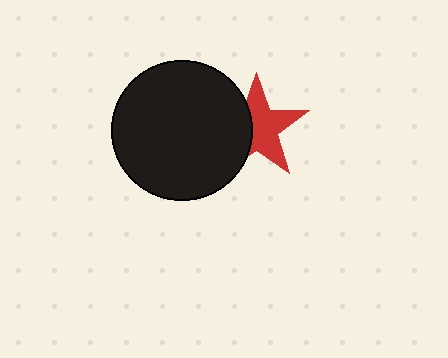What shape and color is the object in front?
The object in front is a black circle.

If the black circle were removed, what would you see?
You would see the complete red star.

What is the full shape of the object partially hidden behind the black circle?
The partially hidden object is a red star.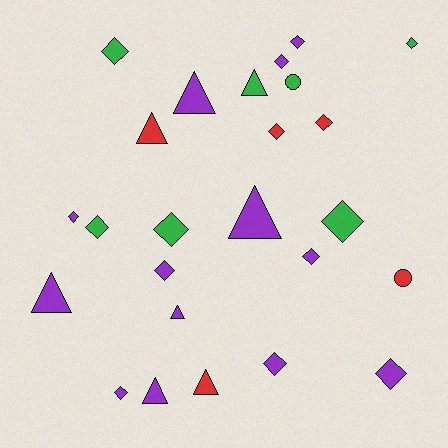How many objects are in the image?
There are 25 objects.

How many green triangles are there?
There is 1 green triangle.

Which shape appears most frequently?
Diamond, with 15 objects.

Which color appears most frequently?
Purple, with 13 objects.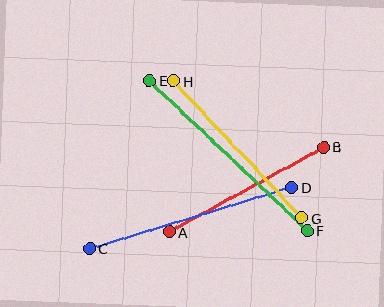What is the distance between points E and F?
The distance is approximately 217 pixels.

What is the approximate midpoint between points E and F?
The midpoint is at approximately (229, 156) pixels.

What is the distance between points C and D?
The distance is approximately 211 pixels.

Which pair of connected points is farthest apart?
Points E and F are farthest apart.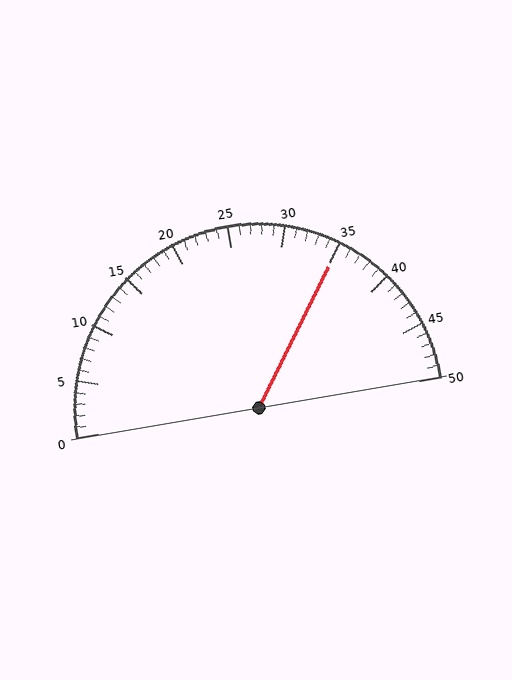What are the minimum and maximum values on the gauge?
The gauge ranges from 0 to 50.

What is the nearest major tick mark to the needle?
The nearest major tick mark is 35.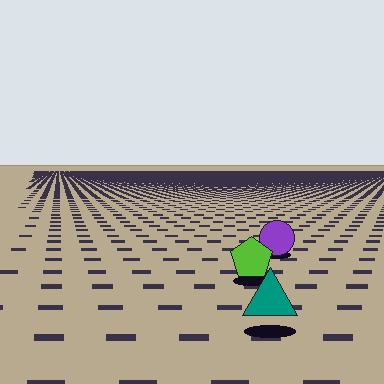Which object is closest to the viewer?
The teal triangle is closest. The texture marks near it are larger and more spread out.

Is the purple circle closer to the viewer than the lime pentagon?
No. The lime pentagon is closer — you can tell from the texture gradient: the ground texture is coarser near it.